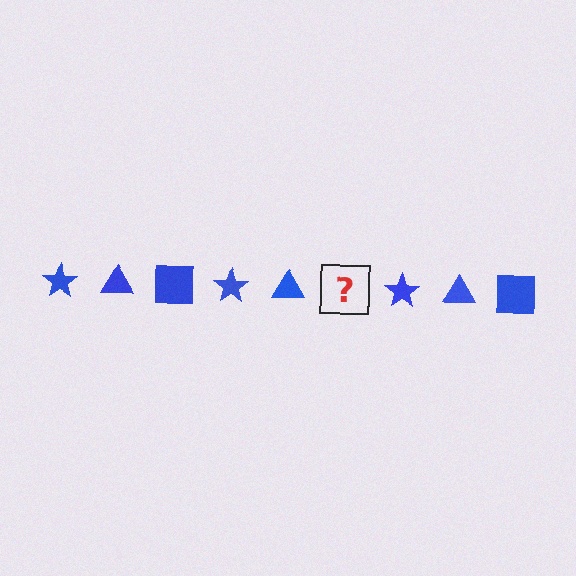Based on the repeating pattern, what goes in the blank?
The blank should be a blue square.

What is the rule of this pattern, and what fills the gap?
The rule is that the pattern cycles through star, triangle, square shapes in blue. The gap should be filled with a blue square.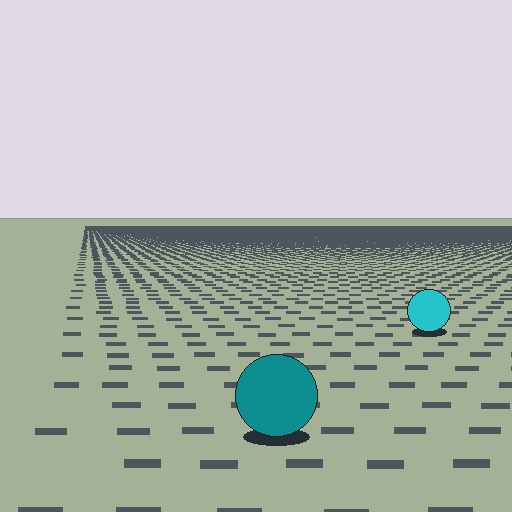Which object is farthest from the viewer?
The cyan circle is farthest from the viewer. It appears smaller and the ground texture around it is denser.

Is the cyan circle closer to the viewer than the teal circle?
No. The teal circle is closer — you can tell from the texture gradient: the ground texture is coarser near it.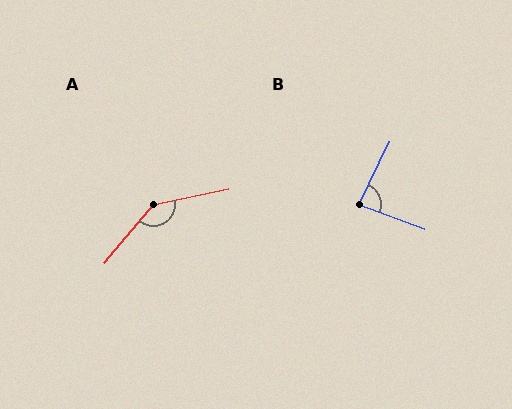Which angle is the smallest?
B, at approximately 84 degrees.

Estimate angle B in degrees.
Approximately 84 degrees.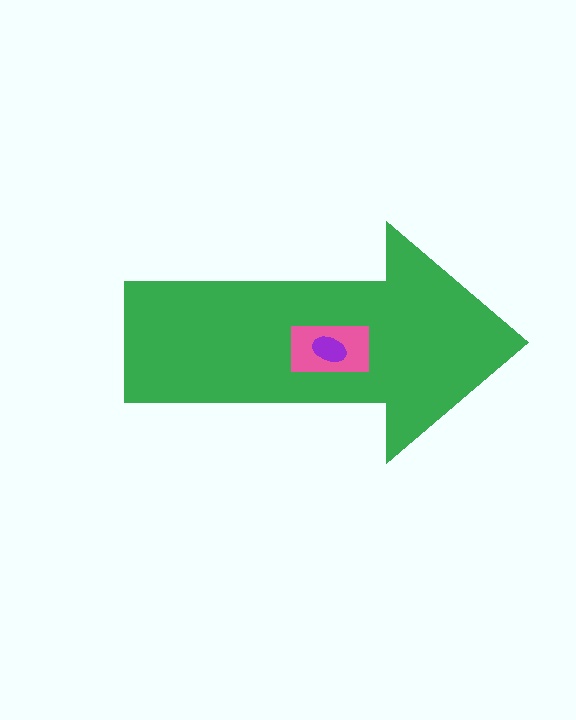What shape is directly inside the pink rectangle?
The purple ellipse.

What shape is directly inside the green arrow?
The pink rectangle.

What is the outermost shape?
The green arrow.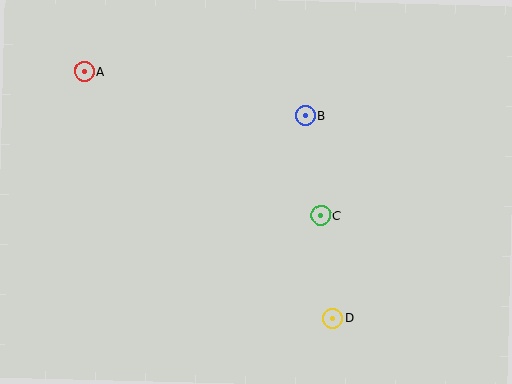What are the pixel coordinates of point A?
Point A is at (84, 71).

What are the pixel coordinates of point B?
Point B is at (305, 116).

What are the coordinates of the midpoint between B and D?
The midpoint between B and D is at (319, 217).